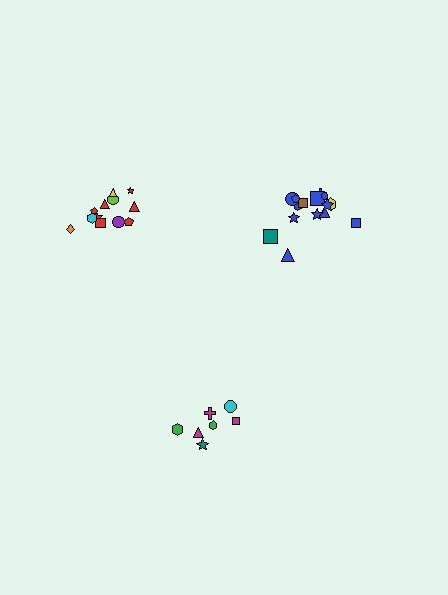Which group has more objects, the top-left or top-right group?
The top-right group.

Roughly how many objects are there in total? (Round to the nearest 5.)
Roughly 35 objects in total.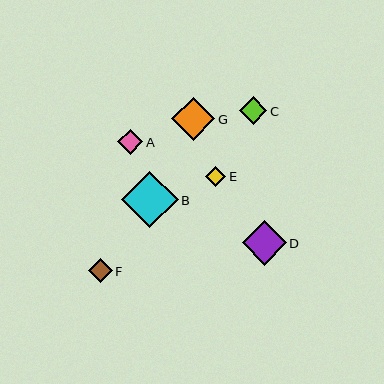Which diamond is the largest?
Diamond B is the largest with a size of approximately 57 pixels.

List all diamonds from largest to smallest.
From largest to smallest: B, D, G, C, A, F, E.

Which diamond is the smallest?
Diamond E is the smallest with a size of approximately 20 pixels.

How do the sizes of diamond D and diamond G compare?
Diamond D and diamond G are approximately the same size.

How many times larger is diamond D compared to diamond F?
Diamond D is approximately 1.9 times the size of diamond F.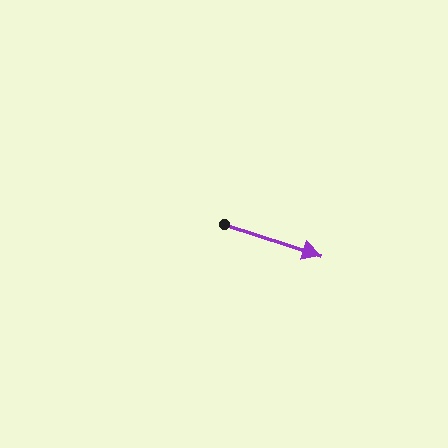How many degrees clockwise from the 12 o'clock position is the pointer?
Approximately 108 degrees.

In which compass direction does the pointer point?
East.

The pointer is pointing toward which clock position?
Roughly 4 o'clock.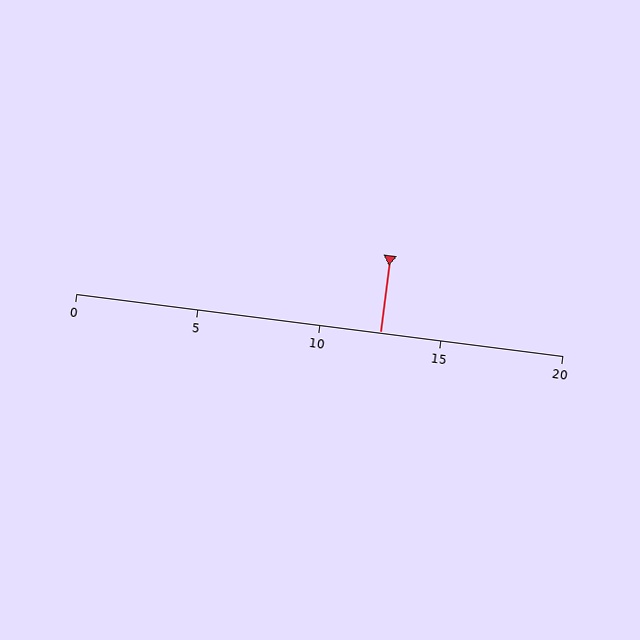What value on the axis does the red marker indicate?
The marker indicates approximately 12.5.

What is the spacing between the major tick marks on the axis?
The major ticks are spaced 5 apart.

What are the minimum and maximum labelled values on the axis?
The axis runs from 0 to 20.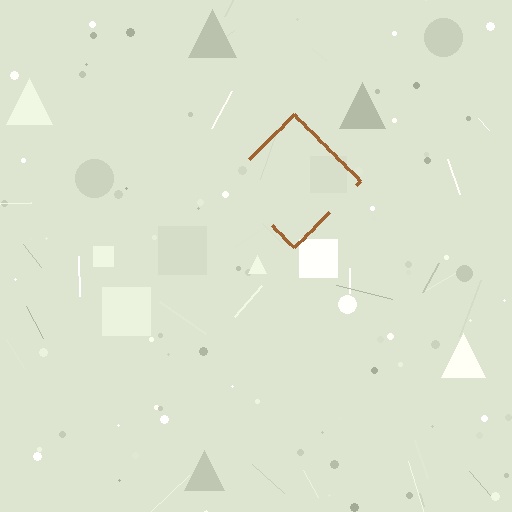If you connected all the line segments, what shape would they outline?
They would outline a diamond.